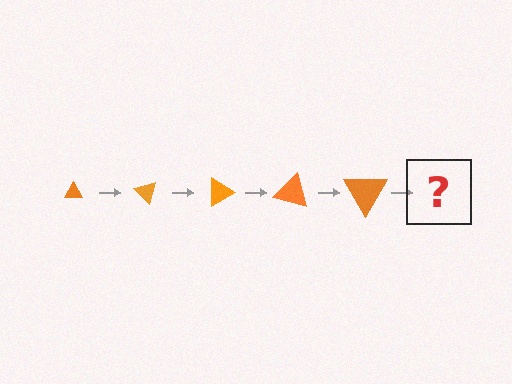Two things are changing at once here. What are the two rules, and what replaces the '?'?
The two rules are that the triangle grows larger each step and it rotates 45 degrees each step. The '?' should be a triangle, larger than the previous one and rotated 225 degrees from the start.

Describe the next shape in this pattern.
It should be a triangle, larger than the previous one and rotated 225 degrees from the start.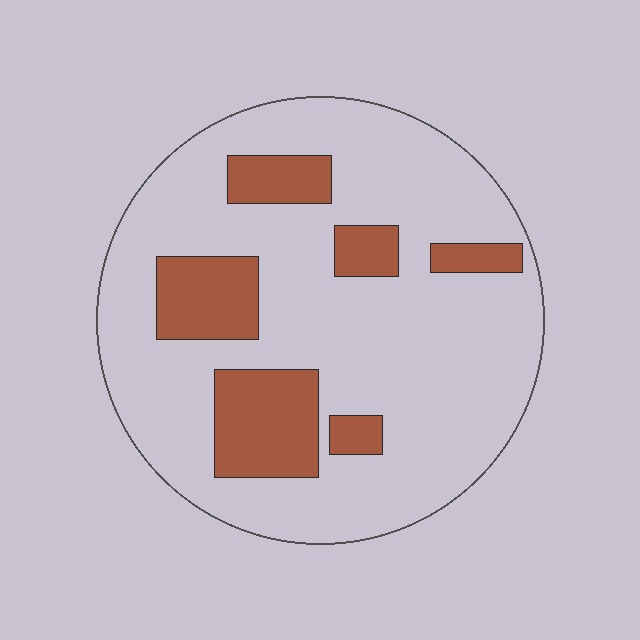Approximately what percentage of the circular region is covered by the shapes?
Approximately 20%.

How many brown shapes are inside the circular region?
6.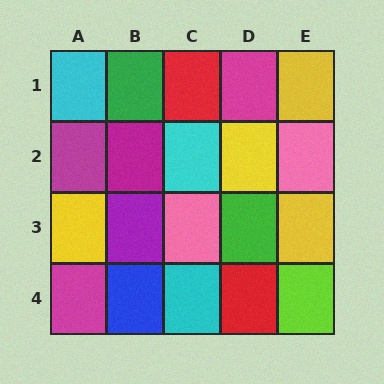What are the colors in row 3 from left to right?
Yellow, purple, pink, green, yellow.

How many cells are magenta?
4 cells are magenta.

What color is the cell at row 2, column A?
Magenta.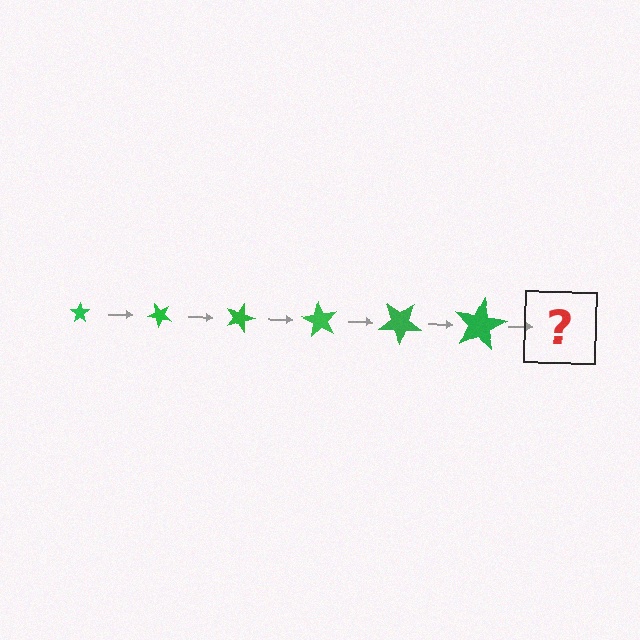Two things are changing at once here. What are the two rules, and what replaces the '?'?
The two rules are that the star grows larger each step and it rotates 45 degrees each step. The '?' should be a star, larger than the previous one and rotated 270 degrees from the start.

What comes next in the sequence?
The next element should be a star, larger than the previous one and rotated 270 degrees from the start.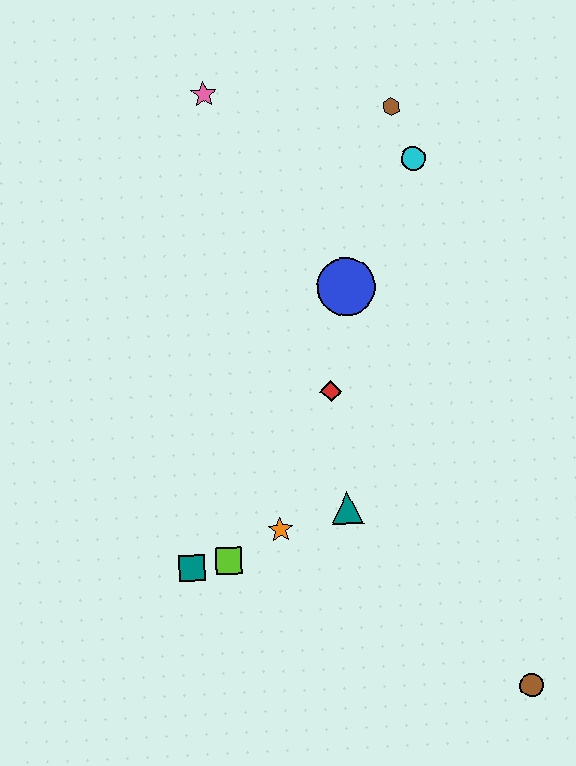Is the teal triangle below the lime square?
No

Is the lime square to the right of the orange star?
No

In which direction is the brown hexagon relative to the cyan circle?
The brown hexagon is above the cyan circle.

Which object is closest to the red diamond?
The blue circle is closest to the red diamond.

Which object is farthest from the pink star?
The brown circle is farthest from the pink star.